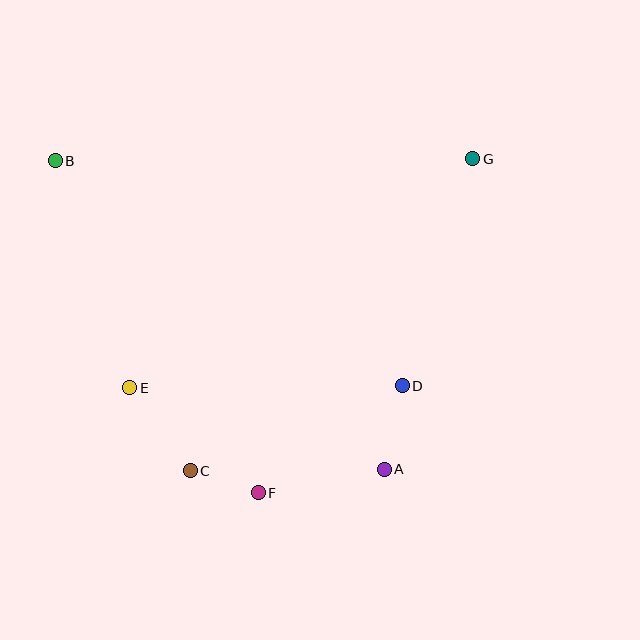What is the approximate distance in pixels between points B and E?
The distance between B and E is approximately 239 pixels.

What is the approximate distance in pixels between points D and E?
The distance between D and E is approximately 273 pixels.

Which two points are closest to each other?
Points C and F are closest to each other.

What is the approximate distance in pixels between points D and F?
The distance between D and F is approximately 180 pixels.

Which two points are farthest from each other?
Points A and B are farthest from each other.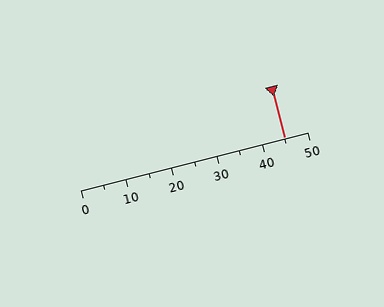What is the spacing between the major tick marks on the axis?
The major ticks are spaced 10 apart.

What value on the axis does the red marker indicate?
The marker indicates approximately 45.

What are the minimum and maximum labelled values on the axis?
The axis runs from 0 to 50.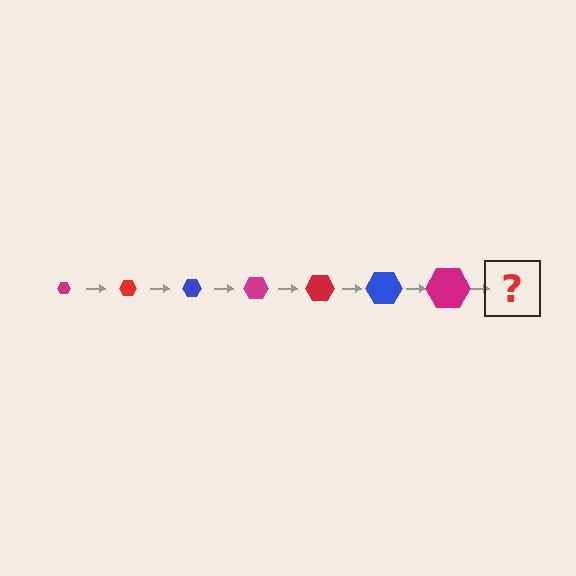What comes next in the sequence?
The next element should be a red hexagon, larger than the previous one.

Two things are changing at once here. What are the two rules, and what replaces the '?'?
The two rules are that the hexagon grows larger each step and the color cycles through magenta, red, and blue. The '?' should be a red hexagon, larger than the previous one.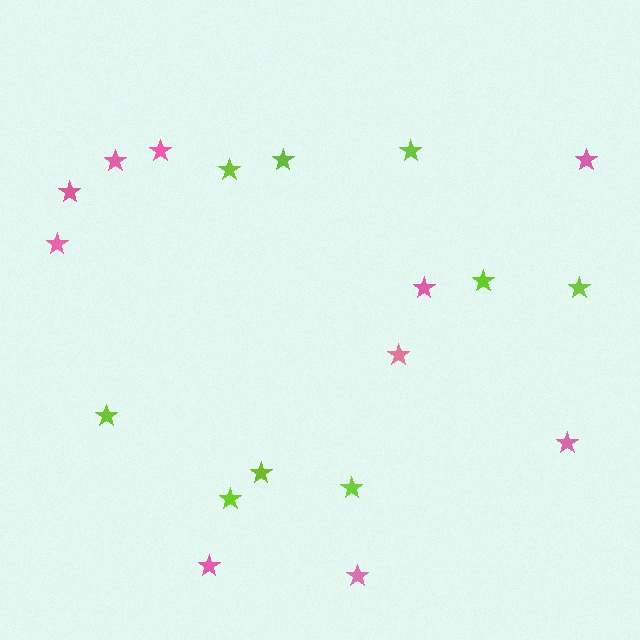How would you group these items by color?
There are 2 groups: one group of pink stars (10) and one group of lime stars (9).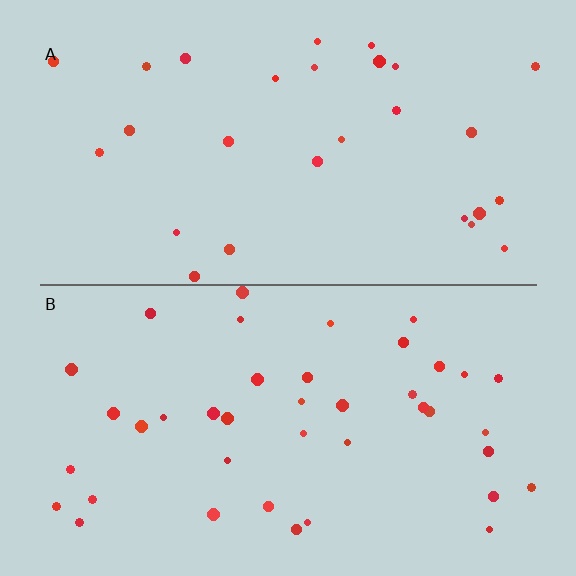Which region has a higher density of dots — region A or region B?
B (the bottom).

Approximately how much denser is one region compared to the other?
Approximately 1.5× — region B over region A.